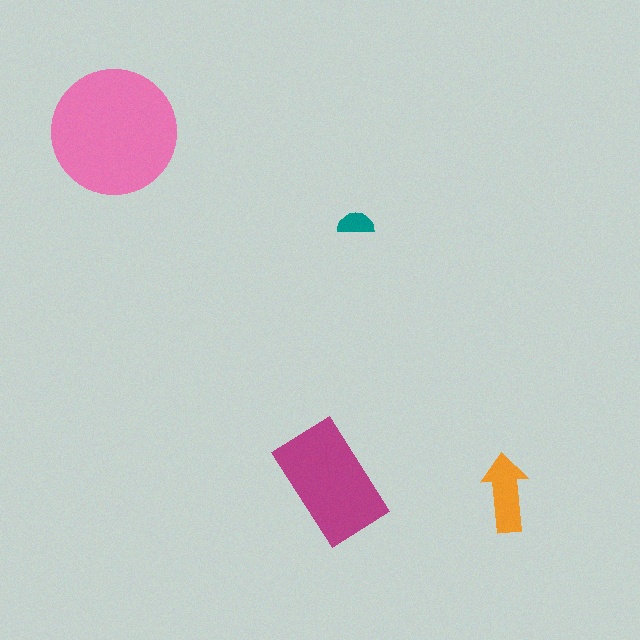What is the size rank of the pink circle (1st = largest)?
1st.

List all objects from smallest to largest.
The teal semicircle, the orange arrow, the magenta rectangle, the pink circle.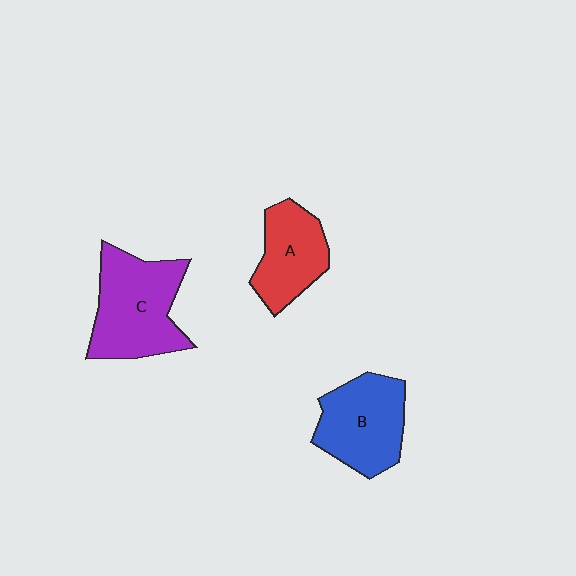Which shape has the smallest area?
Shape A (red).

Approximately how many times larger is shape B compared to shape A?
Approximately 1.2 times.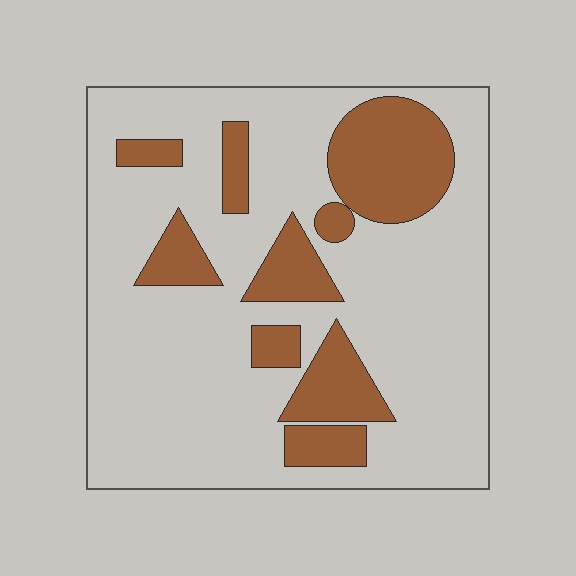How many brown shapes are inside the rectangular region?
9.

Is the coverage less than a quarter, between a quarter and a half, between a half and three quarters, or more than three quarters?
Less than a quarter.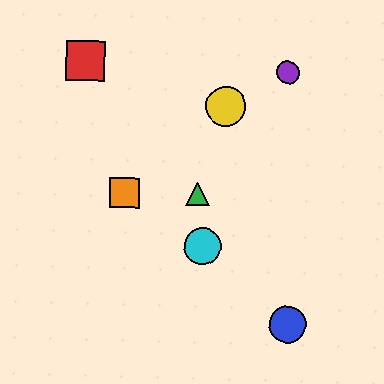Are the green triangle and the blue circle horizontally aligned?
No, the green triangle is at y≈194 and the blue circle is at y≈325.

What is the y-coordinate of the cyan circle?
The cyan circle is at y≈247.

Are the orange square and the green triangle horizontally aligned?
Yes, both are at y≈193.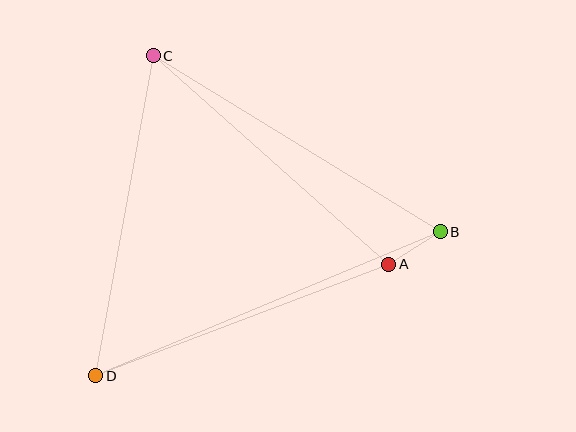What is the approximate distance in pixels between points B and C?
The distance between B and C is approximately 337 pixels.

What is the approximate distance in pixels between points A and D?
The distance between A and D is approximately 313 pixels.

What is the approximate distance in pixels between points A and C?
The distance between A and C is approximately 315 pixels.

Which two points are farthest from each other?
Points B and D are farthest from each other.